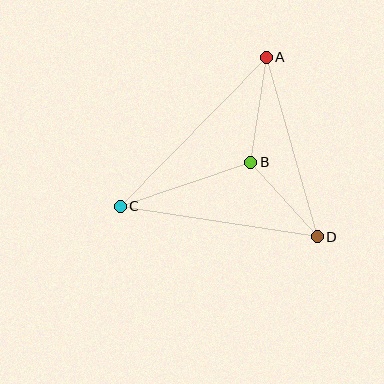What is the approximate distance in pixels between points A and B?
The distance between A and B is approximately 106 pixels.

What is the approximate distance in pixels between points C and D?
The distance between C and D is approximately 199 pixels.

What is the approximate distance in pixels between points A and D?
The distance between A and D is approximately 186 pixels.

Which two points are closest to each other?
Points B and D are closest to each other.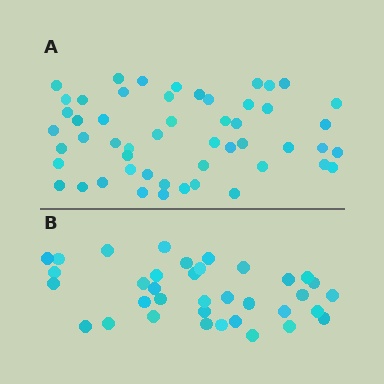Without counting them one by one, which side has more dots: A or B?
Region A (the top region) has more dots.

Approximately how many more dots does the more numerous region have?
Region A has approximately 15 more dots than region B.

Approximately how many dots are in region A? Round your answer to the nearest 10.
About 50 dots. (The exact count is 52, which rounds to 50.)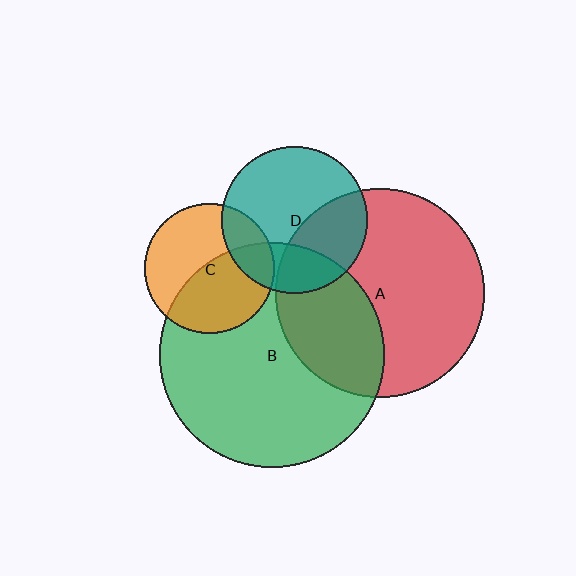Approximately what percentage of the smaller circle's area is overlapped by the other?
Approximately 50%.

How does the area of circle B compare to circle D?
Approximately 2.4 times.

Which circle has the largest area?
Circle B (green).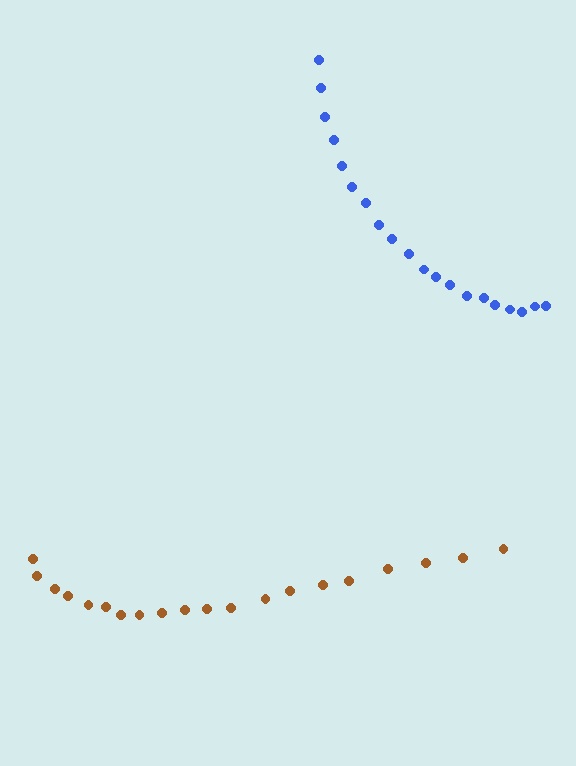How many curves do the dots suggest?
There are 2 distinct paths.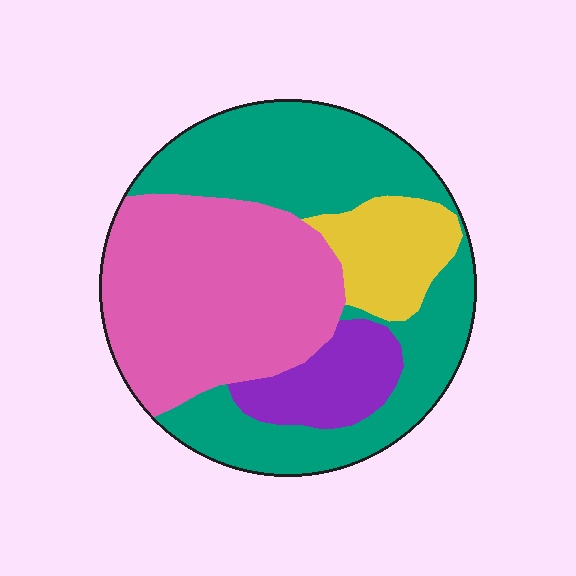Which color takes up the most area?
Teal, at roughly 40%.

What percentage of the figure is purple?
Purple takes up about one tenth (1/10) of the figure.